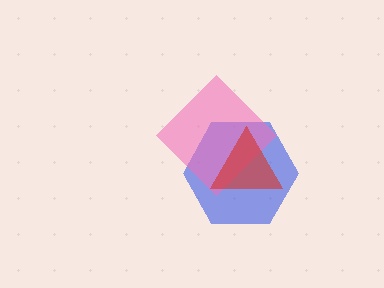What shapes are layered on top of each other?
The layered shapes are: a blue hexagon, a pink diamond, a red triangle.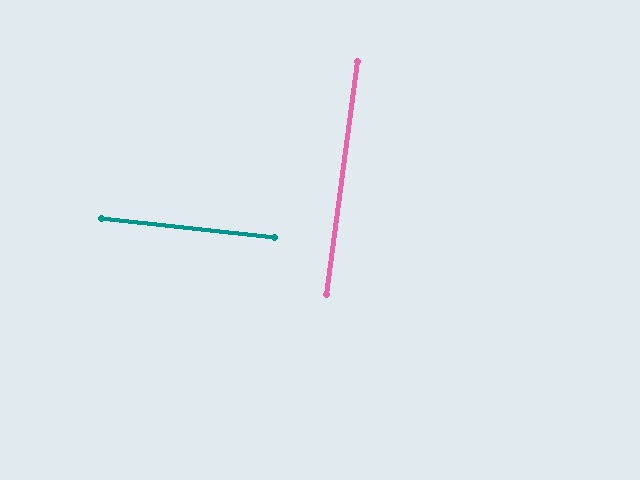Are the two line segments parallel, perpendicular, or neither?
Perpendicular — they meet at approximately 89°.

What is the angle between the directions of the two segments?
Approximately 89 degrees.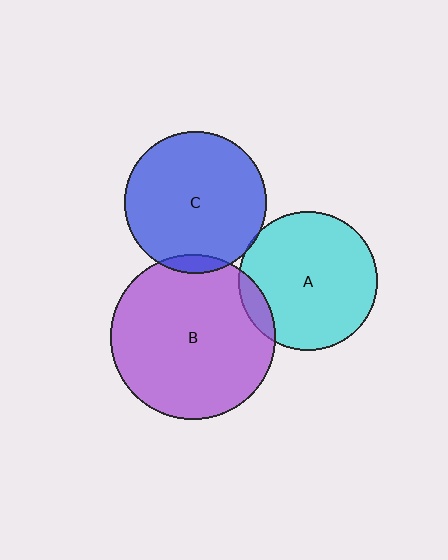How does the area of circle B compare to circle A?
Approximately 1.4 times.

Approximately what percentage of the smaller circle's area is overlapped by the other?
Approximately 5%.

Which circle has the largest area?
Circle B (purple).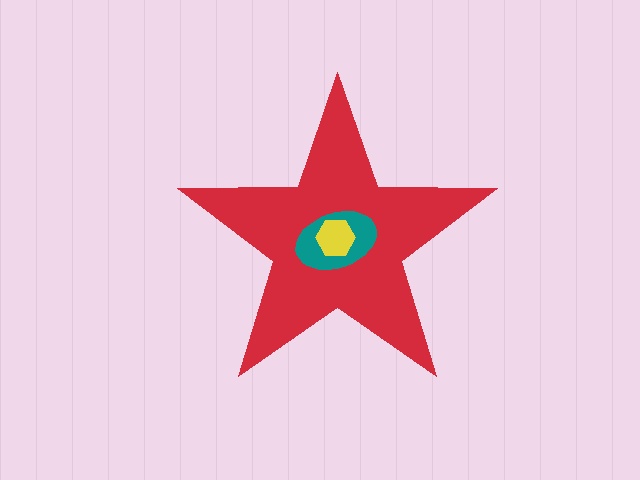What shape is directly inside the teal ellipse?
The yellow hexagon.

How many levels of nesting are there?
3.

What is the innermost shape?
The yellow hexagon.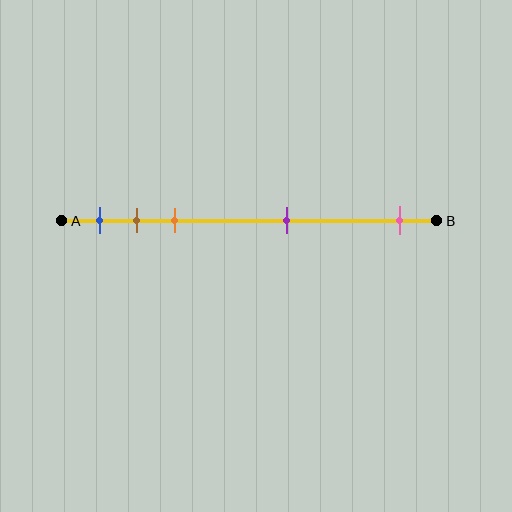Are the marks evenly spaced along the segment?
No, the marks are not evenly spaced.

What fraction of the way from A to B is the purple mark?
The purple mark is approximately 60% (0.6) of the way from A to B.